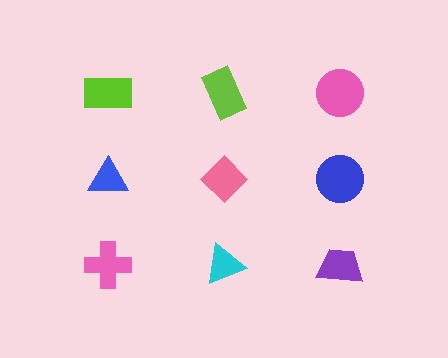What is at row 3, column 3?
A purple trapezoid.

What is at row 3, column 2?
A cyan triangle.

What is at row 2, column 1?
A blue triangle.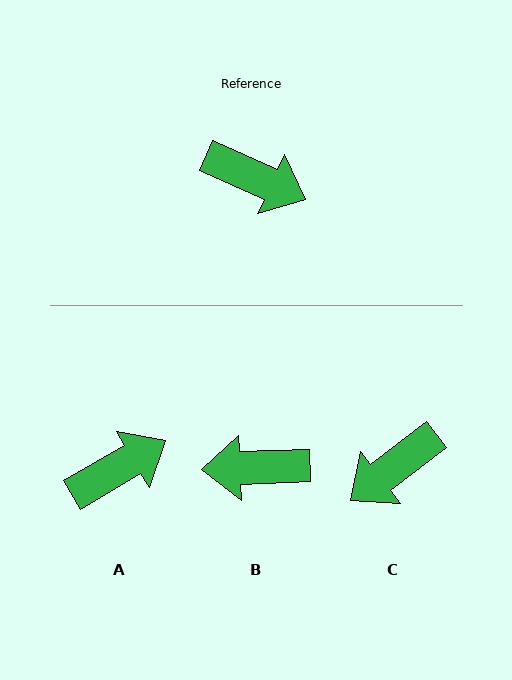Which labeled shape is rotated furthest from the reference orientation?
B, about 154 degrees away.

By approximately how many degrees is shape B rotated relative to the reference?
Approximately 154 degrees clockwise.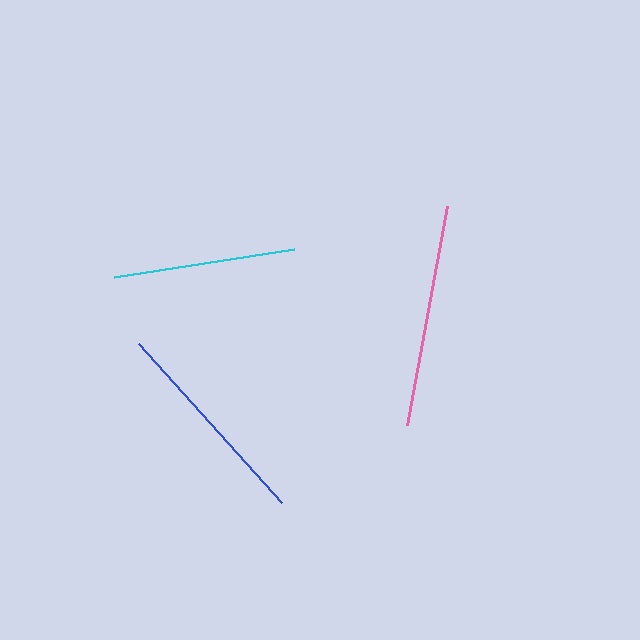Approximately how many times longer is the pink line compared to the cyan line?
The pink line is approximately 1.2 times the length of the cyan line.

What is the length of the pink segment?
The pink segment is approximately 223 pixels long.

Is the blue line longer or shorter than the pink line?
The pink line is longer than the blue line.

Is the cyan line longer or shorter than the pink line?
The pink line is longer than the cyan line.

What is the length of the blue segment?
The blue segment is approximately 214 pixels long.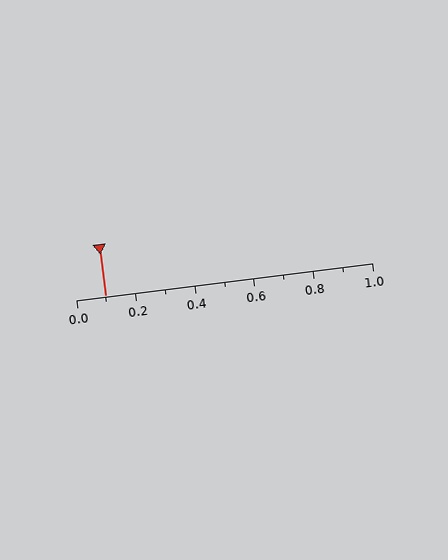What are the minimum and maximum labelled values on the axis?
The axis runs from 0.0 to 1.0.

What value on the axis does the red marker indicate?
The marker indicates approximately 0.1.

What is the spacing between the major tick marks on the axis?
The major ticks are spaced 0.2 apart.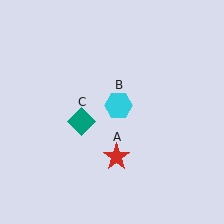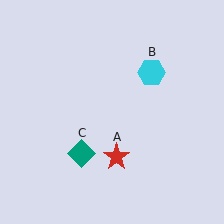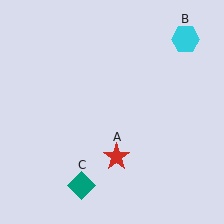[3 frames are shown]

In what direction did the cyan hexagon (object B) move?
The cyan hexagon (object B) moved up and to the right.